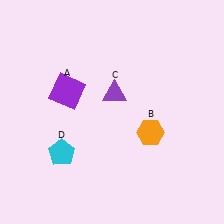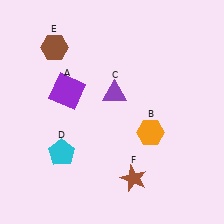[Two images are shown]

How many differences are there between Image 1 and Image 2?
There are 2 differences between the two images.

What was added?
A brown hexagon (E), a brown star (F) were added in Image 2.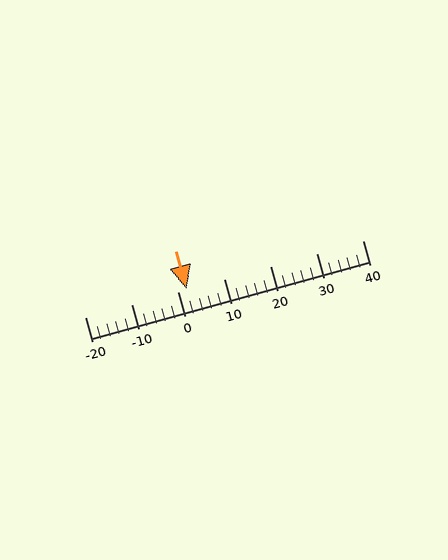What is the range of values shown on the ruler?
The ruler shows values from -20 to 40.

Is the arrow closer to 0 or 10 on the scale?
The arrow is closer to 0.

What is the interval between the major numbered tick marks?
The major tick marks are spaced 10 units apart.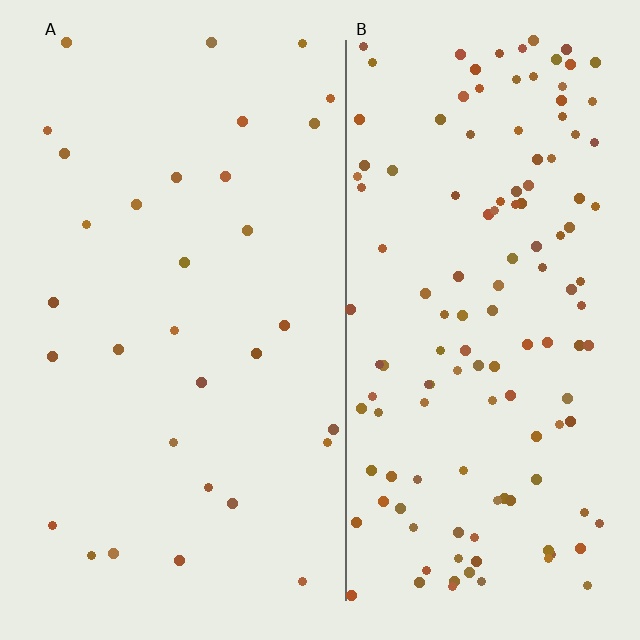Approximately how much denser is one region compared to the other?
Approximately 4.3× — region B over region A.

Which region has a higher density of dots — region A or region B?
B (the right).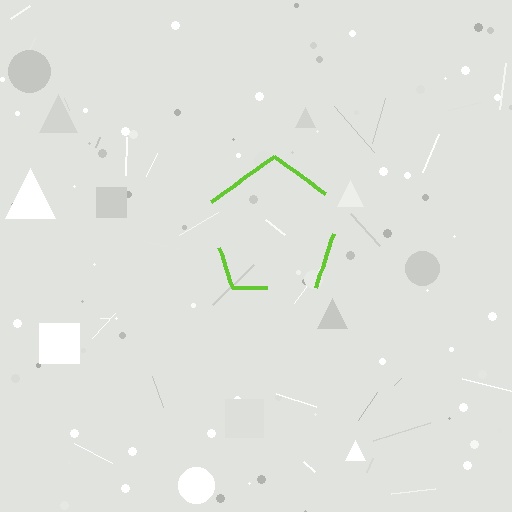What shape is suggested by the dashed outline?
The dashed outline suggests a pentagon.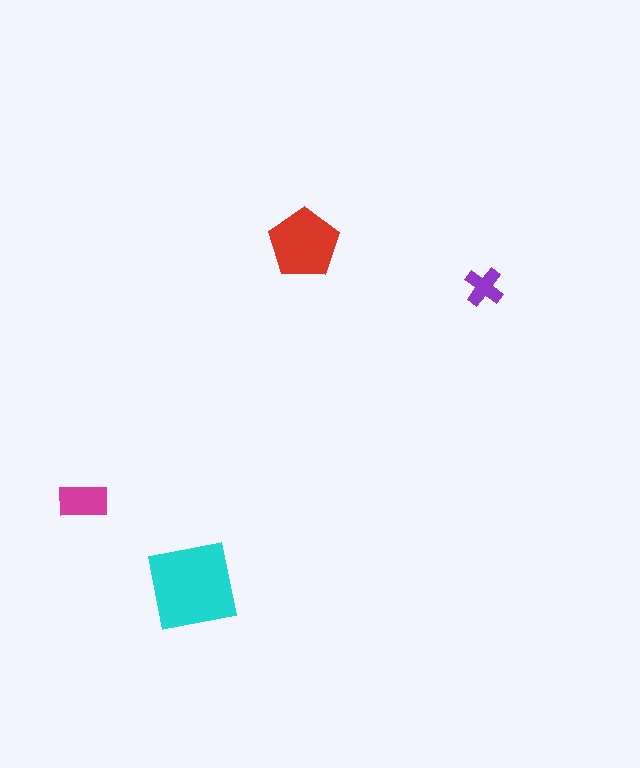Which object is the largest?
The cyan square.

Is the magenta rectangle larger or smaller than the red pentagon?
Smaller.